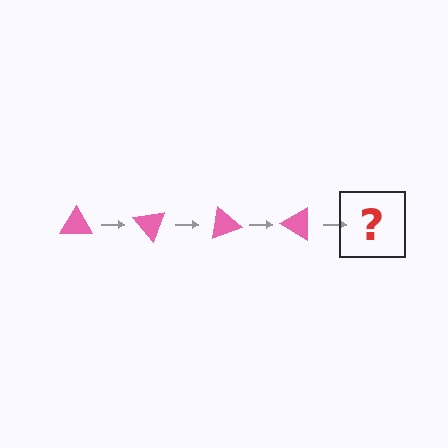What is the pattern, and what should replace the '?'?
The pattern is that the triangle rotates 50 degrees each step. The '?' should be a pink triangle rotated 200 degrees.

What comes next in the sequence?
The next element should be a pink triangle rotated 200 degrees.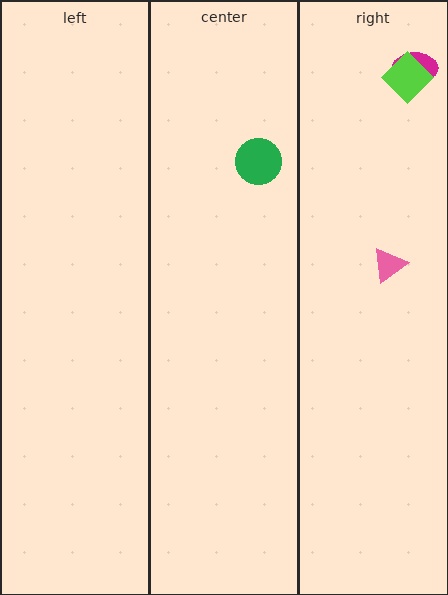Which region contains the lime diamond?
The right region.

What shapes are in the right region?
The magenta ellipse, the pink triangle, the lime diamond.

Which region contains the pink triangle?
The right region.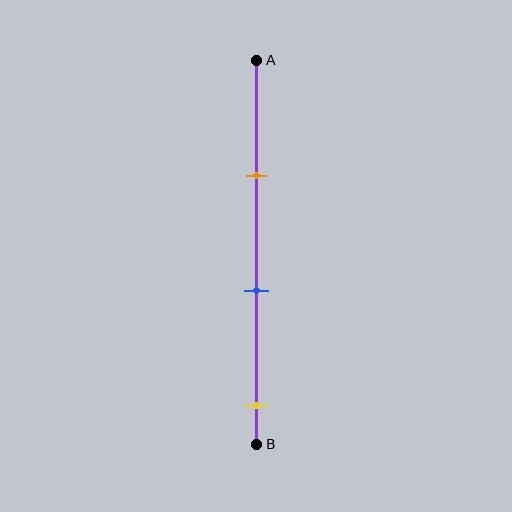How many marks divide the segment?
There are 3 marks dividing the segment.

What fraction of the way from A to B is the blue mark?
The blue mark is approximately 60% (0.6) of the way from A to B.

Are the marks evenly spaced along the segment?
Yes, the marks are approximately evenly spaced.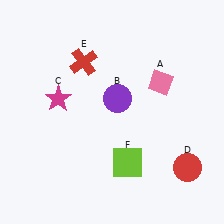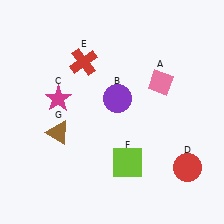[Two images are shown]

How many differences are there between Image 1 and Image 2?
There is 1 difference between the two images.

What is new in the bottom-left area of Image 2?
A brown triangle (G) was added in the bottom-left area of Image 2.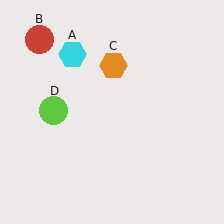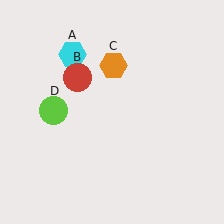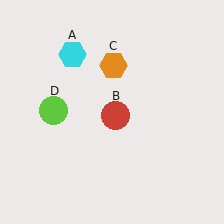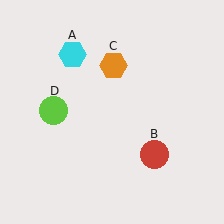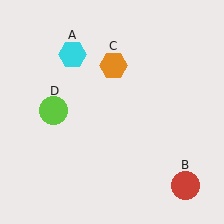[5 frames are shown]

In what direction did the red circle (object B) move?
The red circle (object B) moved down and to the right.